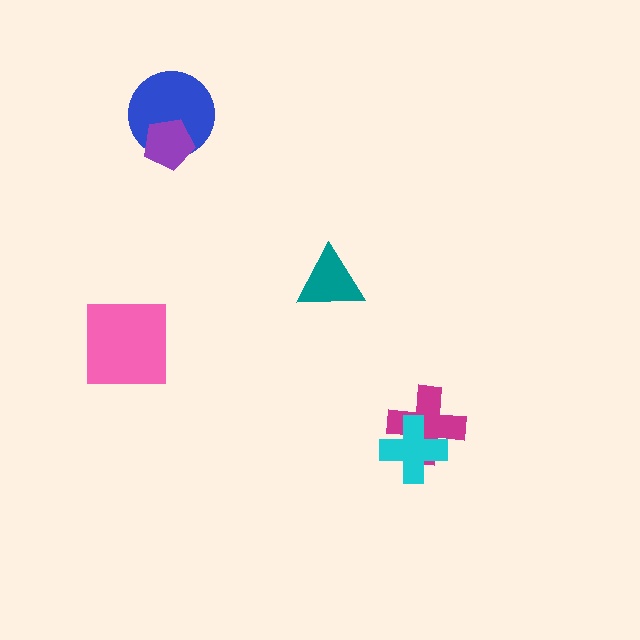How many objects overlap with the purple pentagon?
1 object overlaps with the purple pentagon.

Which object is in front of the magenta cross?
The cyan cross is in front of the magenta cross.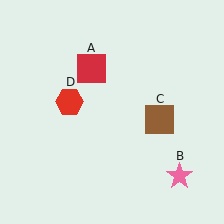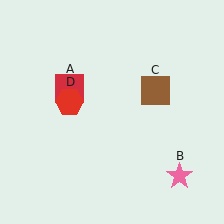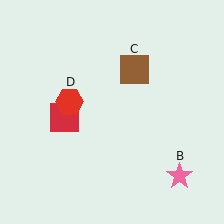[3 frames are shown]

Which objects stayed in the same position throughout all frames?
Pink star (object B) and red hexagon (object D) remained stationary.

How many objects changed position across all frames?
2 objects changed position: red square (object A), brown square (object C).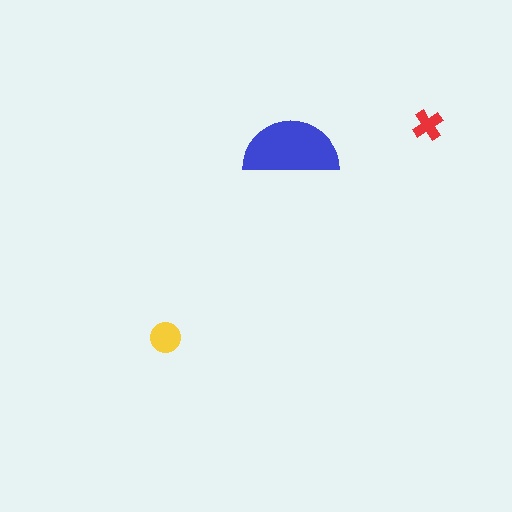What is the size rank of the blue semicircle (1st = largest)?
1st.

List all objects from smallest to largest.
The red cross, the yellow circle, the blue semicircle.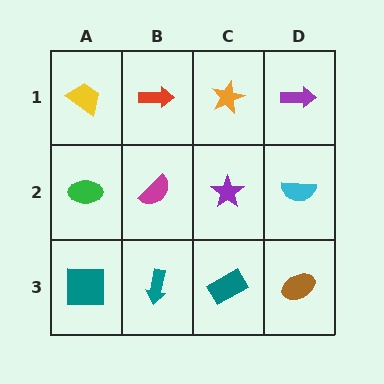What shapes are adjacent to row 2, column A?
A yellow trapezoid (row 1, column A), a teal square (row 3, column A), a magenta semicircle (row 2, column B).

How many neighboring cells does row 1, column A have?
2.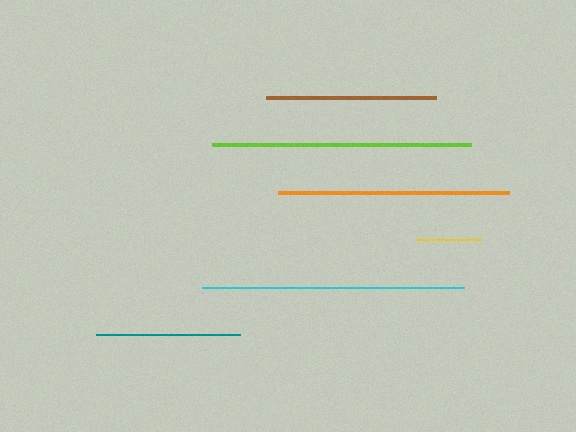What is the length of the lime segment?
The lime segment is approximately 259 pixels long.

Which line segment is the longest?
The cyan line is the longest at approximately 263 pixels.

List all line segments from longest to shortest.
From longest to shortest: cyan, lime, orange, brown, teal, yellow.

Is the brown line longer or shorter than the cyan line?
The cyan line is longer than the brown line.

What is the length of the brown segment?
The brown segment is approximately 170 pixels long.